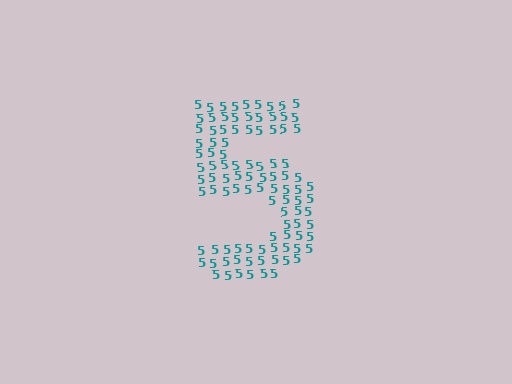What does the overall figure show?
The overall figure shows the digit 5.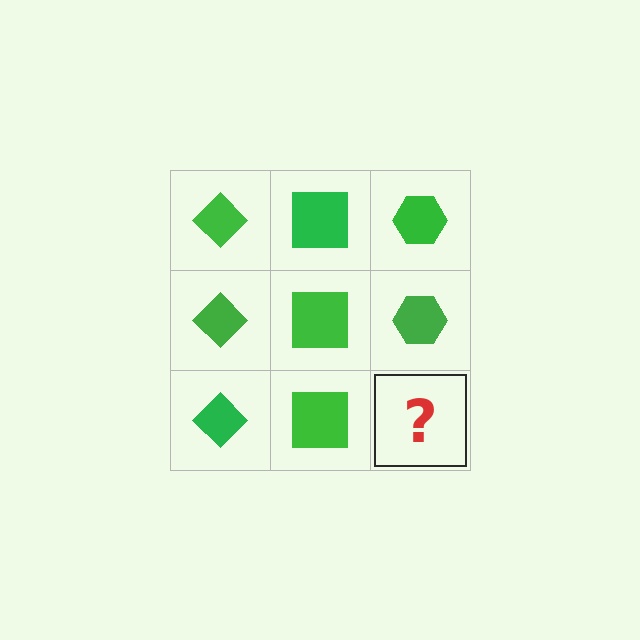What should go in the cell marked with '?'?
The missing cell should contain a green hexagon.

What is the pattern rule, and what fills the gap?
The rule is that each column has a consistent shape. The gap should be filled with a green hexagon.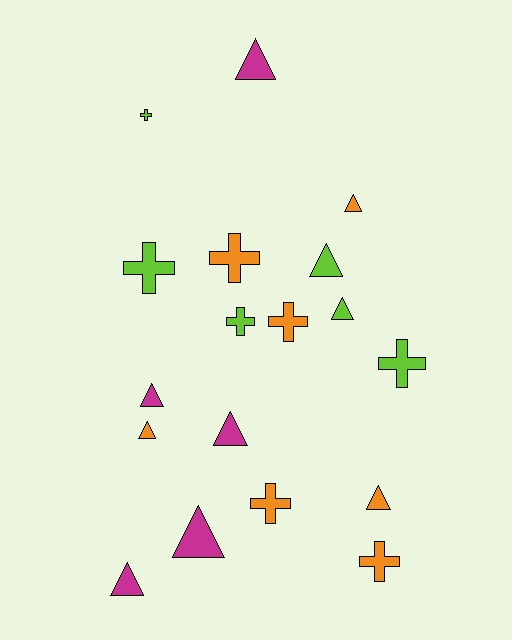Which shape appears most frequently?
Triangle, with 10 objects.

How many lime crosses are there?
There are 4 lime crosses.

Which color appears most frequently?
Orange, with 7 objects.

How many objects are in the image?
There are 18 objects.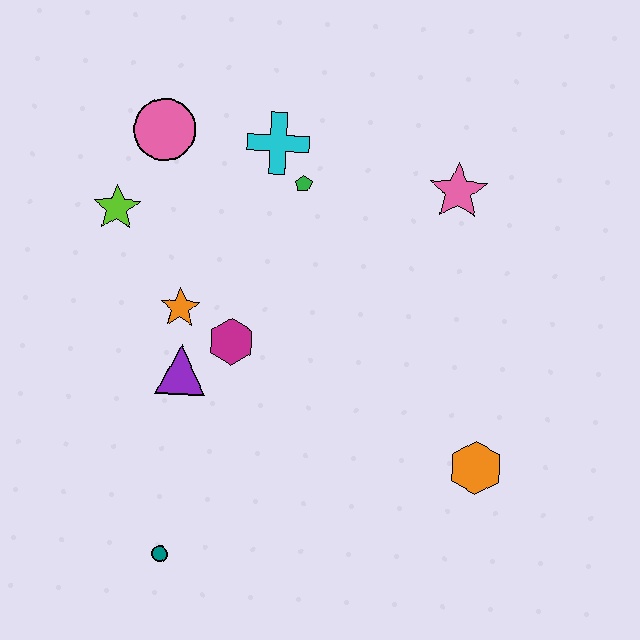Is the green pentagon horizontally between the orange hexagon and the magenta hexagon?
Yes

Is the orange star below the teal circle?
No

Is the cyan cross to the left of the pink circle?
No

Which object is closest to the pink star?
The green pentagon is closest to the pink star.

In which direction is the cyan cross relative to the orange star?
The cyan cross is above the orange star.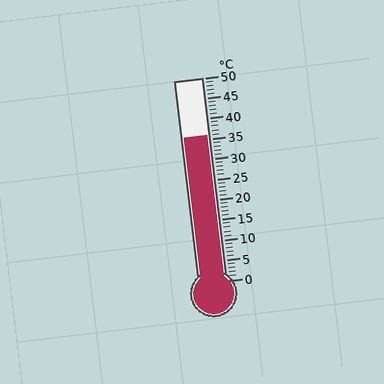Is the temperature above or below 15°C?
The temperature is above 15°C.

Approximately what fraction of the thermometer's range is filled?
The thermometer is filled to approximately 70% of its range.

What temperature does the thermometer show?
The thermometer shows approximately 36°C.